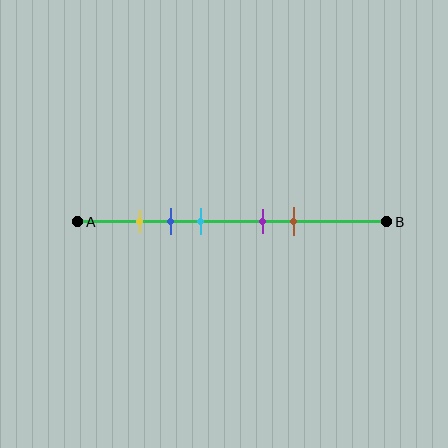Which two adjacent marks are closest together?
The yellow and blue marks are the closest adjacent pair.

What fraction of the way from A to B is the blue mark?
The blue mark is approximately 30% (0.3) of the way from A to B.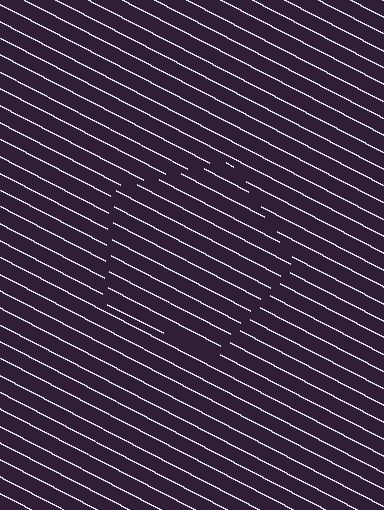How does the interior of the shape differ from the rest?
The interior of the shape contains the same grating, shifted by half a period — the contour is defined by the phase discontinuity where line-ends from the inner and outer gratings abut.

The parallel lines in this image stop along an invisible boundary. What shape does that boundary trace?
An illusory pentagon. The interior of the shape contains the same grating, shifted by half a period — the contour is defined by the phase discontinuity where line-ends from the inner and outer gratings abut.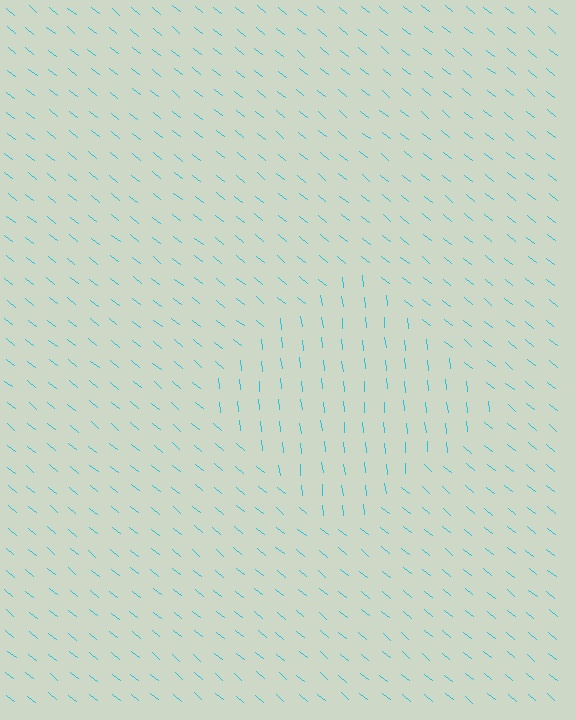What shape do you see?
I see a diamond.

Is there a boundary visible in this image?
Yes, there is a texture boundary formed by a change in line orientation.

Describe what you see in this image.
The image is filled with small cyan line segments. A diamond region in the image has lines oriented differently from the surrounding lines, creating a visible texture boundary.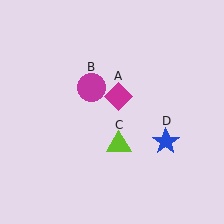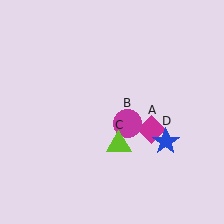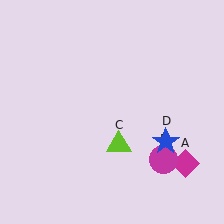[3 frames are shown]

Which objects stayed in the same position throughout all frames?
Lime triangle (object C) and blue star (object D) remained stationary.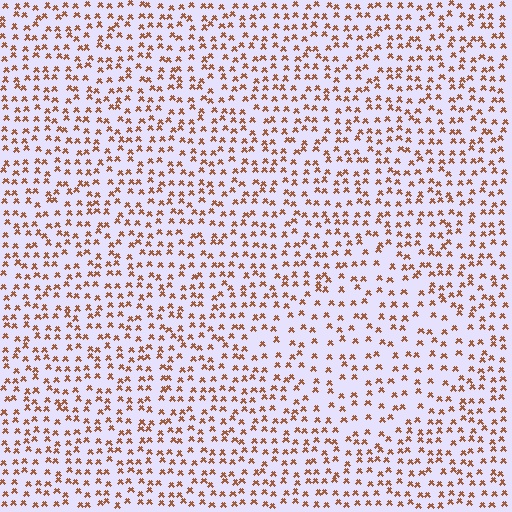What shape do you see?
I see a diamond.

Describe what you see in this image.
The image contains small brown elements arranged at two different densities. A diamond-shaped region is visible where the elements are less densely packed than the surrounding area.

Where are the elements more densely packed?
The elements are more densely packed outside the diamond boundary.